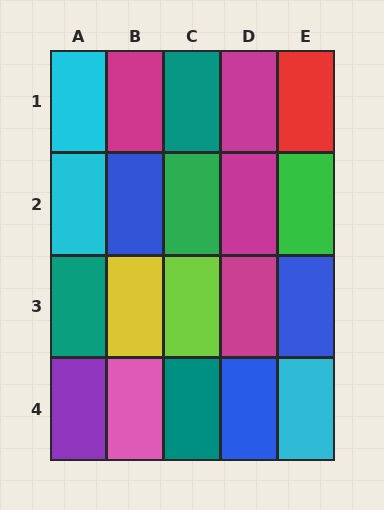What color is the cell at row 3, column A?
Teal.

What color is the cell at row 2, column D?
Magenta.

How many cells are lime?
1 cell is lime.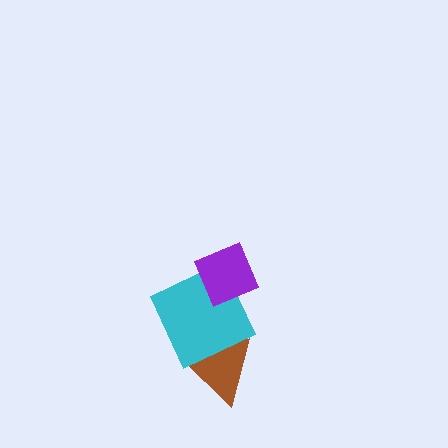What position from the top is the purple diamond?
The purple diamond is 1st from the top.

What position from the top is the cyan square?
The cyan square is 2nd from the top.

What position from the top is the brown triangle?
The brown triangle is 3rd from the top.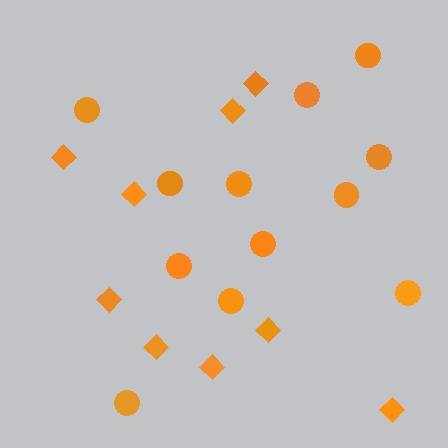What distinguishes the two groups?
There are 2 groups: one group of circles (12) and one group of diamonds (9).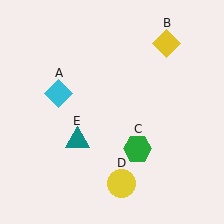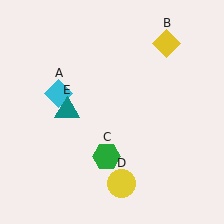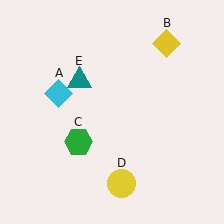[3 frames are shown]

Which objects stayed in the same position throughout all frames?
Cyan diamond (object A) and yellow diamond (object B) and yellow circle (object D) remained stationary.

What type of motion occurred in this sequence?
The green hexagon (object C), teal triangle (object E) rotated clockwise around the center of the scene.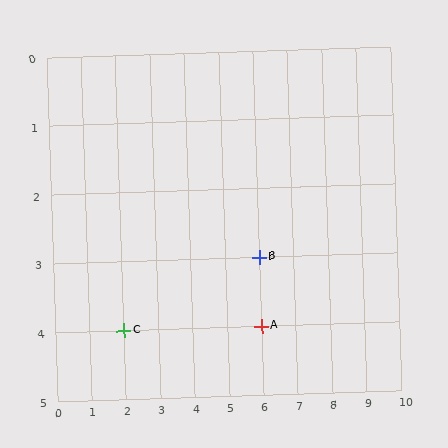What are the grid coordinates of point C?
Point C is at grid coordinates (2, 4).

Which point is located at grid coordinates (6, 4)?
Point A is at (6, 4).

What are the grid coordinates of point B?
Point B is at grid coordinates (6, 3).